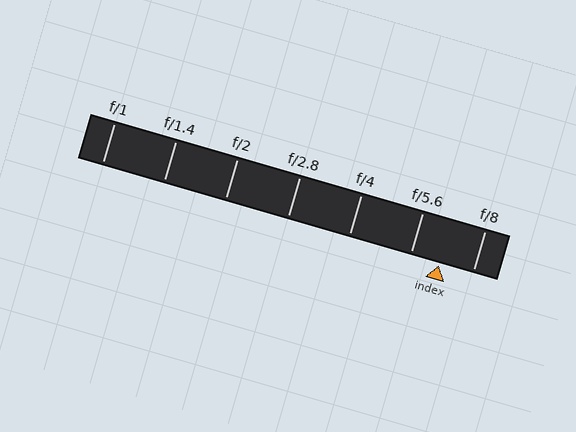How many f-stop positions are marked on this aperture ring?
There are 7 f-stop positions marked.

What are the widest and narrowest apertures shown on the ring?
The widest aperture shown is f/1 and the narrowest is f/8.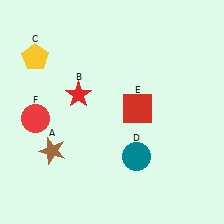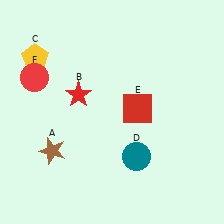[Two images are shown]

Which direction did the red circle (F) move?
The red circle (F) moved up.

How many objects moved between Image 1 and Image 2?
1 object moved between the two images.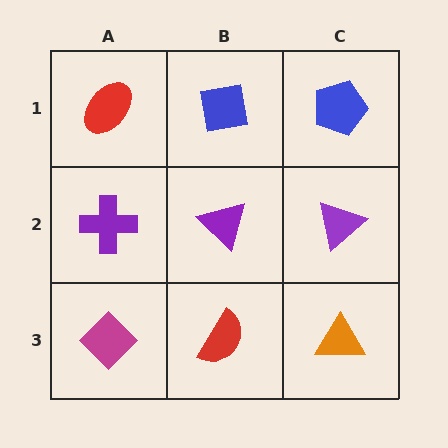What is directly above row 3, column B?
A purple triangle.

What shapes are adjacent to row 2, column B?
A blue square (row 1, column B), a red semicircle (row 3, column B), a purple cross (row 2, column A), a purple triangle (row 2, column C).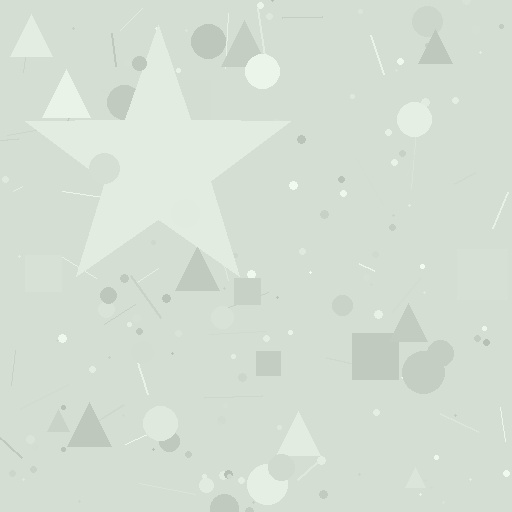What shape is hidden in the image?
A star is hidden in the image.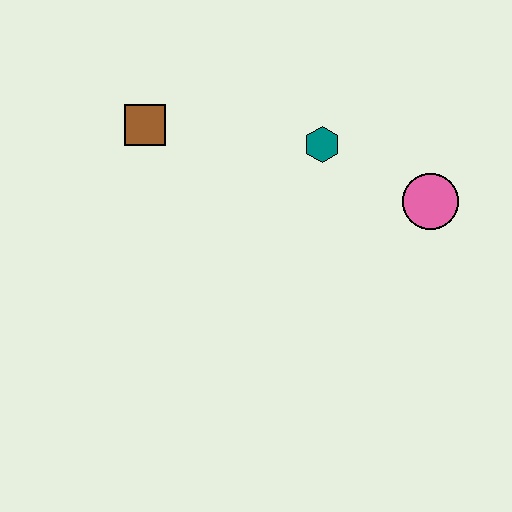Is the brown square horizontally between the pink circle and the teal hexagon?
No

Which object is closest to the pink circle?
The teal hexagon is closest to the pink circle.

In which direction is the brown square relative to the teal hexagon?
The brown square is to the left of the teal hexagon.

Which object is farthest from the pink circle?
The brown square is farthest from the pink circle.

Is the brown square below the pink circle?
No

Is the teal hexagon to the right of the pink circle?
No